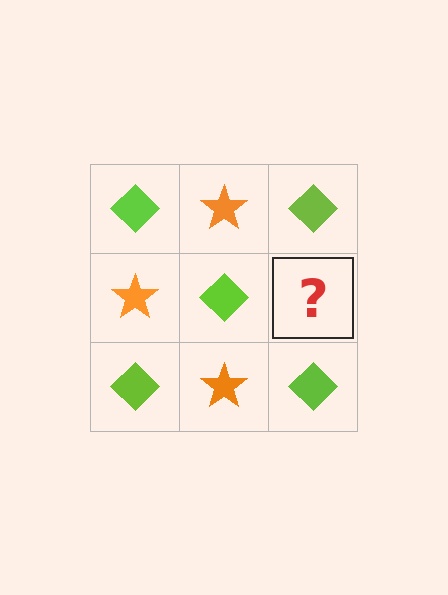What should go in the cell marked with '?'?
The missing cell should contain an orange star.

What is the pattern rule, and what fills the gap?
The rule is that it alternates lime diamond and orange star in a checkerboard pattern. The gap should be filled with an orange star.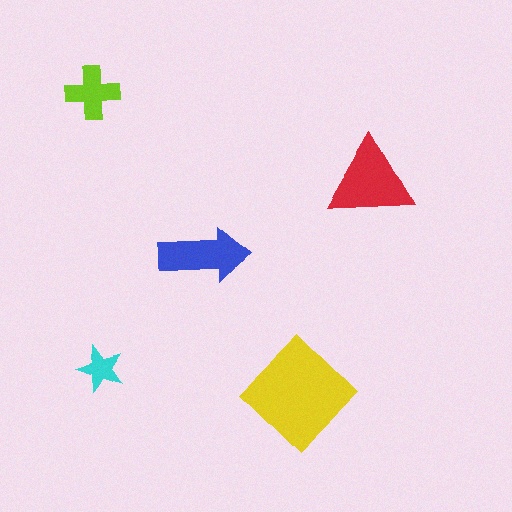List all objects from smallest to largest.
The cyan star, the lime cross, the blue arrow, the red triangle, the yellow diamond.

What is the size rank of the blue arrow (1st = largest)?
3rd.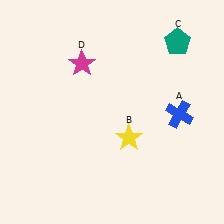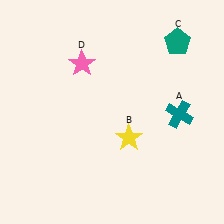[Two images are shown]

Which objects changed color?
A changed from blue to teal. D changed from magenta to pink.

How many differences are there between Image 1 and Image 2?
There are 2 differences between the two images.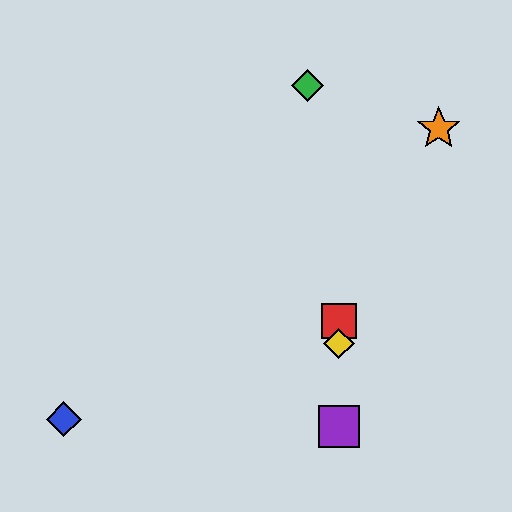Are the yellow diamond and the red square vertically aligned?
Yes, both are at x≈339.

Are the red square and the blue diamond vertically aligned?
No, the red square is at x≈339 and the blue diamond is at x≈64.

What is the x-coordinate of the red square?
The red square is at x≈339.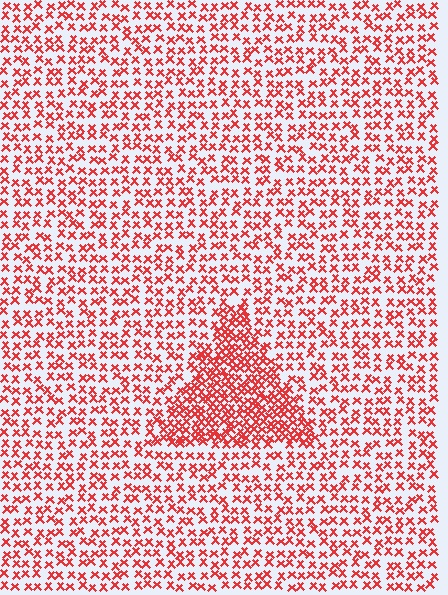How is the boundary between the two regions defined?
The boundary is defined by a change in element density (approximately 2.1x ratio). All elements are the same color, size, and shape.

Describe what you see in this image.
The image contains small red elements arranged at two different densities. A triangle-shaped region is visible where the elements are more densely packed than the surrounding area.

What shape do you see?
I see a triangle.